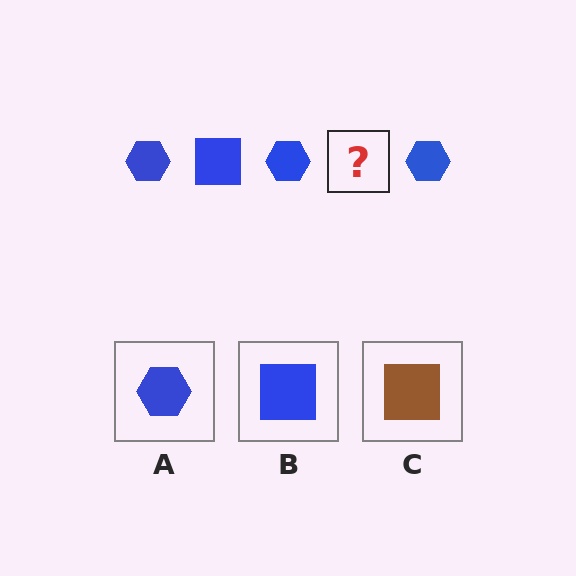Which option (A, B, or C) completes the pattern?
B.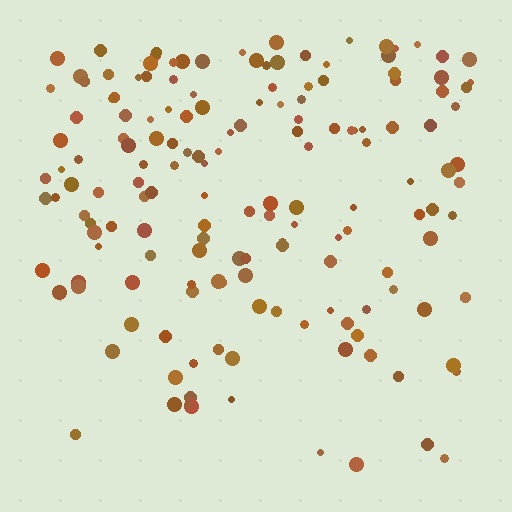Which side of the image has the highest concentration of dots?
The top.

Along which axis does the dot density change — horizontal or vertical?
Vertical.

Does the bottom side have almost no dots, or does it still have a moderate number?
Still a moderate number, just noticeably fewer than the top.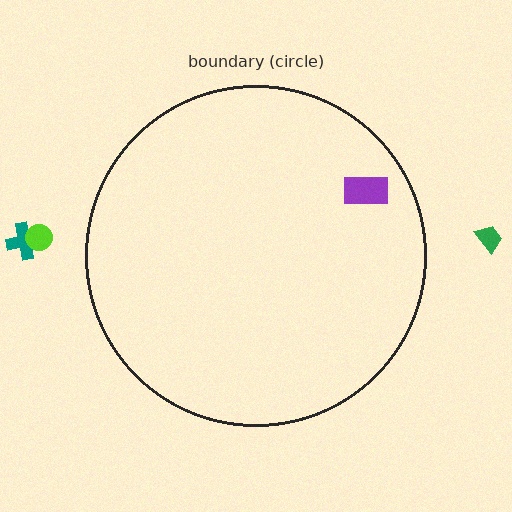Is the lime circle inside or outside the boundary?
Outside.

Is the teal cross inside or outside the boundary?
Outside.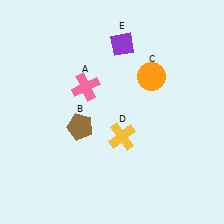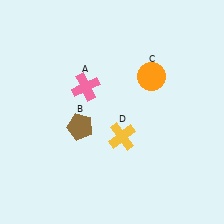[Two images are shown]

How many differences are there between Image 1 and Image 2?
There is 1 difference between the two images.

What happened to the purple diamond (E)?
The purple diamond (E) was removed in Image 2. It was in the top-right area of Image 1.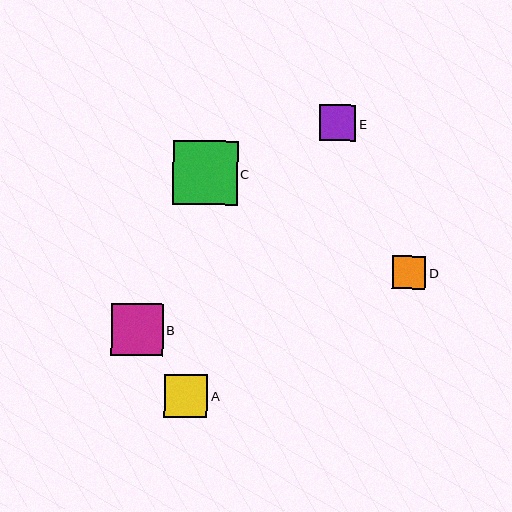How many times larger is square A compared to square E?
Square A is approximately 1.2 times the size of square E.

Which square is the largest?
Square C is the largest with a size of approximately 64 pixels.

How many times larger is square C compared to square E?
Square C is approximately 1.8 times the size of square E.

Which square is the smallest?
Square D is the smallest with a size of approximately 33 pixels.